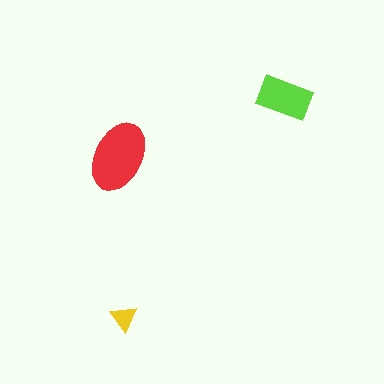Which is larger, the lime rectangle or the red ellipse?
The red ellipse.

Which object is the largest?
The red ellipse.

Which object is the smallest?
The yellow triangle.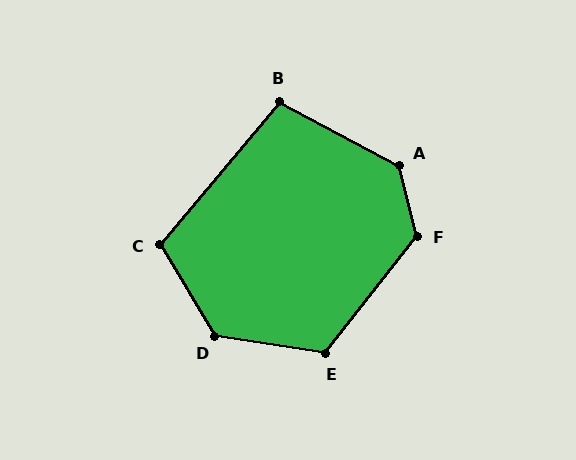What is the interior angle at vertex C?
Approximately 109 degrees (obtuse).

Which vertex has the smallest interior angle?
B, at approximately 102 degrees.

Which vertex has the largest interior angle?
A, at approximately 132 degrees.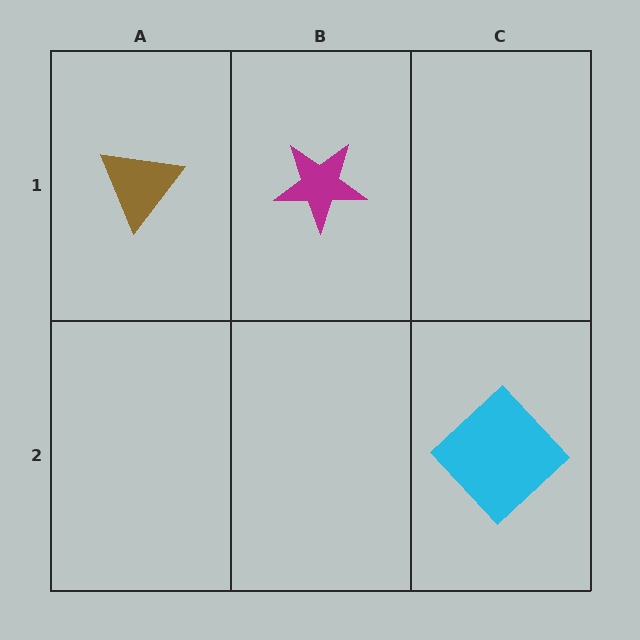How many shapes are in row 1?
2 shapes.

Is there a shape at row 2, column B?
No, that cell is empty.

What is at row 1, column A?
A brown triangle.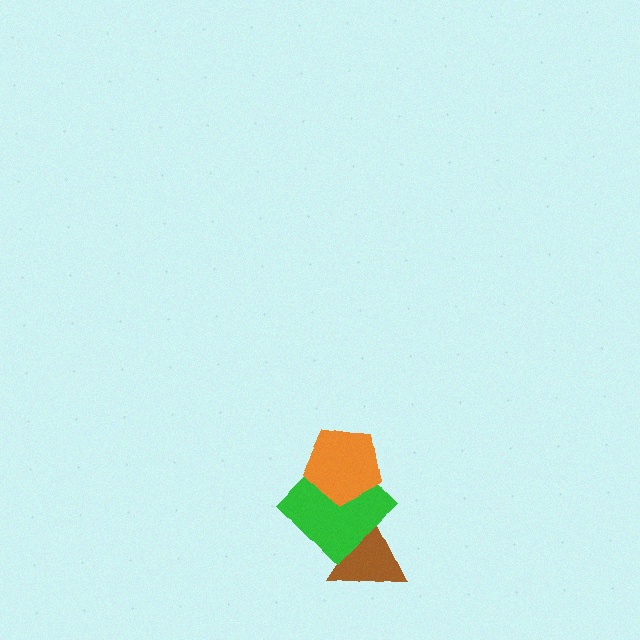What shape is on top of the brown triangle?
The green diamond is on top of the brown triangle.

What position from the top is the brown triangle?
The brown triangle is 3rd from the top.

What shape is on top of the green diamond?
The orange pentagon is on top of the green diamond.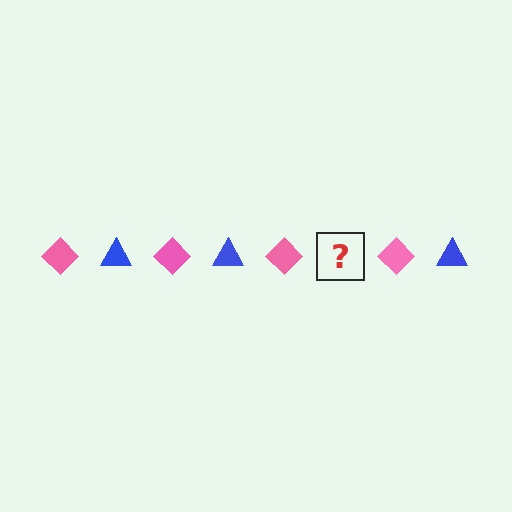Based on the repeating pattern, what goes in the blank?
The blank should be a blue triangle.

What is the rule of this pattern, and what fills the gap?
The rule is that the pattern alternates between pink diamond and blue triangle. The gap should be filled with a blue triangle.